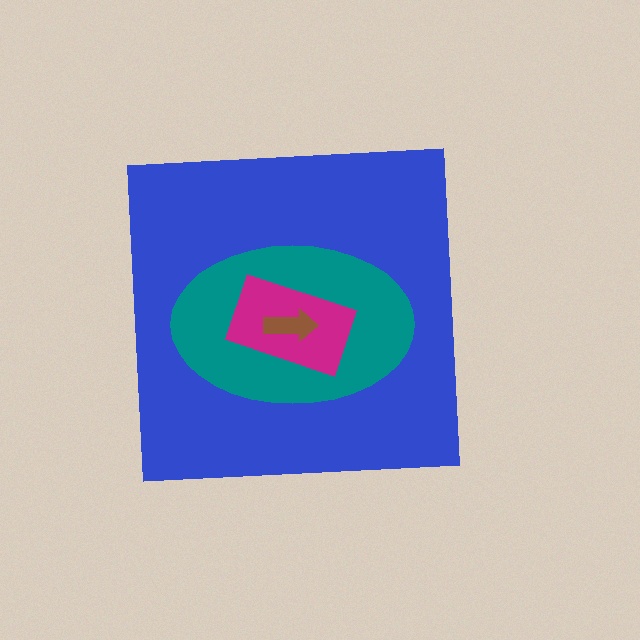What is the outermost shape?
The blue square.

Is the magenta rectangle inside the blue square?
Yes.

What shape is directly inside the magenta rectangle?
The brown arrow.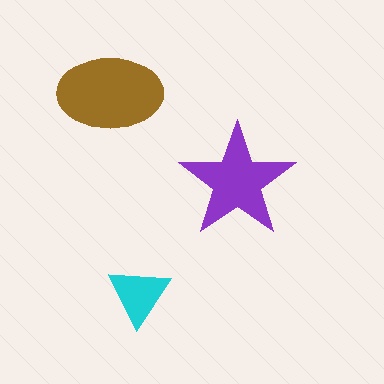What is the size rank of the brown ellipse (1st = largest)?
1st.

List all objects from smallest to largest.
The cyan triangle, the purple star, the brown ellipse.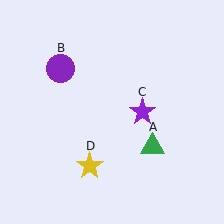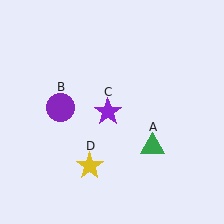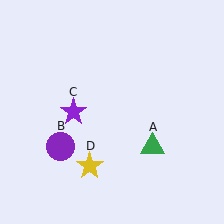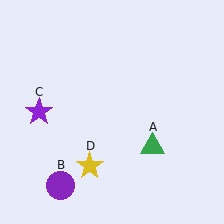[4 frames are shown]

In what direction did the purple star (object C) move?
The purple star (object C) moved left.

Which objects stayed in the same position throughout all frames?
Green triangle (object A) and yellow star (object D) remained stationary.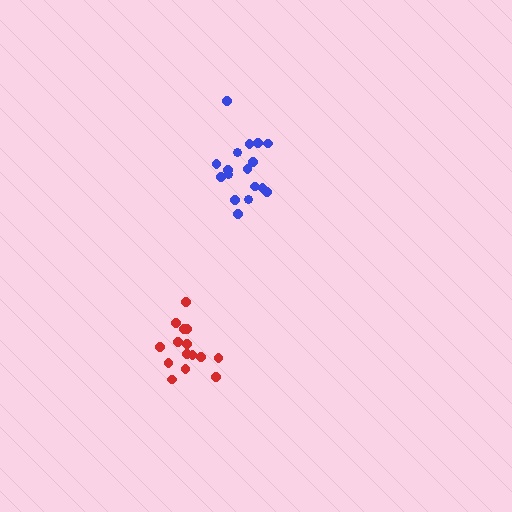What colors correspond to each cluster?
The clusters are colored: blue, red.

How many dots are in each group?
Group 1: 17 dots, Group 2: 15 dots (32 total).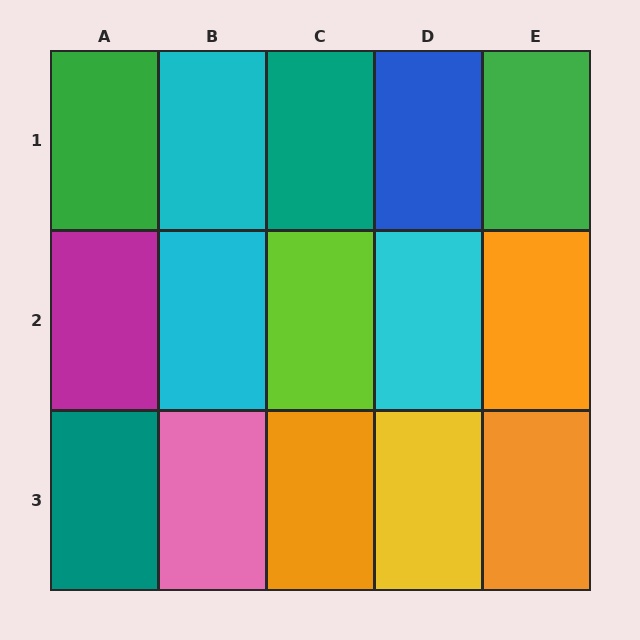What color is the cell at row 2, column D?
Cyan.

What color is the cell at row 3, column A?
Teal.